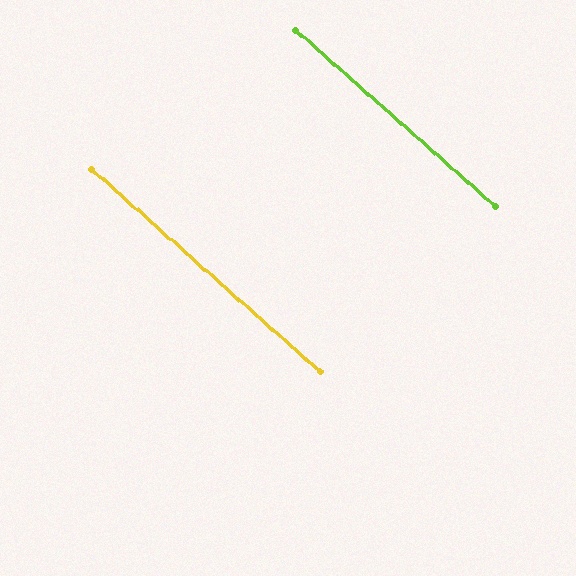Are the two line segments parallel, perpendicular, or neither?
Parallel — their directions differ by only 0.2°.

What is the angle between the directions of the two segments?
Approximately 0 degrees.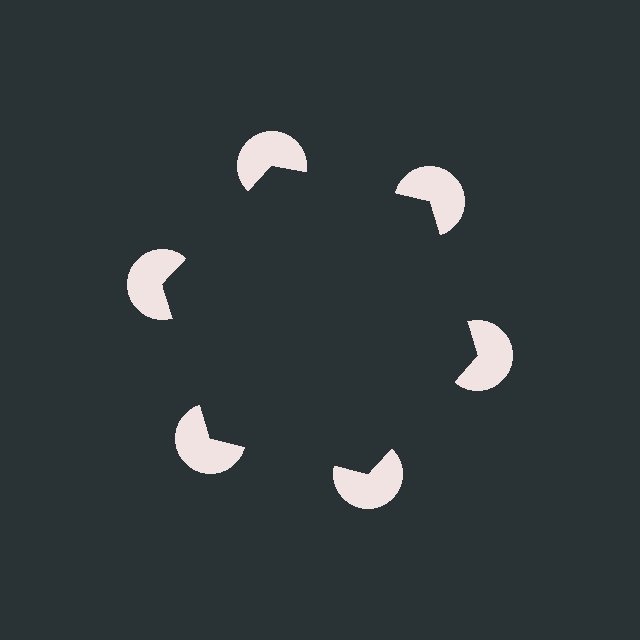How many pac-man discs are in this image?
There are 6 — one at each vertex of the illusory hexagon.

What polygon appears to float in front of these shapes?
An illusory hexagon — its edges are inferred from the aligned wedge cuts in the pac-man discs, not physically drawn.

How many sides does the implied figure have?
6 sides.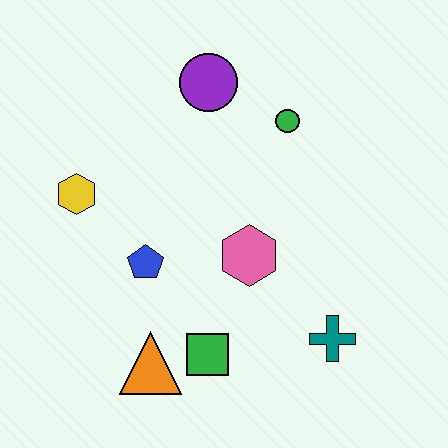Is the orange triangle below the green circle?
Yes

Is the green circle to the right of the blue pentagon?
Yes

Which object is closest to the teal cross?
The pink hexagon is closest to the teal cross.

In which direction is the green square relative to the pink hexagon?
The green square is below the pink hexagon.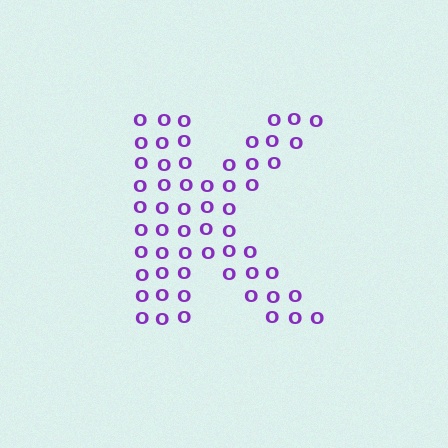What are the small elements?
The small elements are letter O's.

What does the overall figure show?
The overall figure shows the letter K.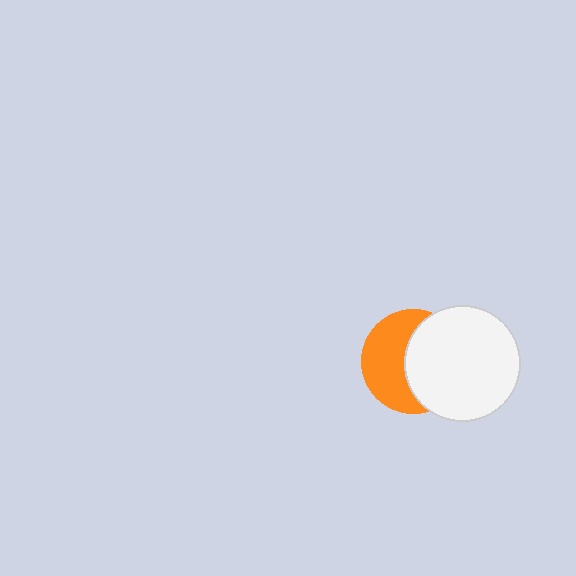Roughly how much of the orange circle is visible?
About half of it is visible (roughly 49%).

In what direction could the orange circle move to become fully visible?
The orange circle could move left. That would shift it out from behind the white circle entirely.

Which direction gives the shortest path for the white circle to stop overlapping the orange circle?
Moving right gives the shortest separation.